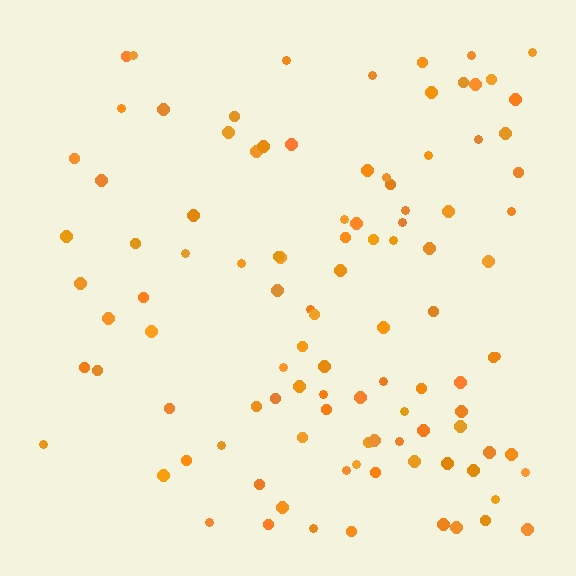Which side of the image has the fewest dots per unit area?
The left.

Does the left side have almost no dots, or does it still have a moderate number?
Still a moderate number, just noticeably fewer than the right.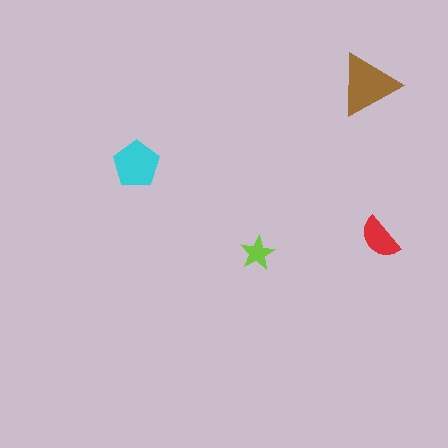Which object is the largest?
The brown triangle.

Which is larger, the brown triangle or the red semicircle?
The brown triangle.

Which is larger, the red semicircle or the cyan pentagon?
The cyan pentagon.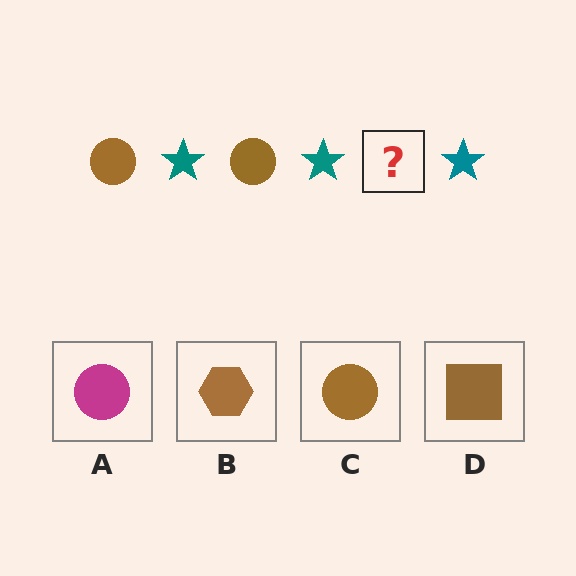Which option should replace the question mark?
Option C.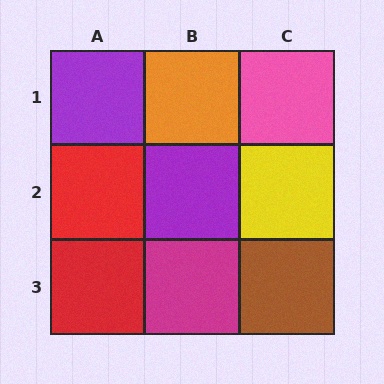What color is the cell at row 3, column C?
Brown.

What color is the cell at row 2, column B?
Purple.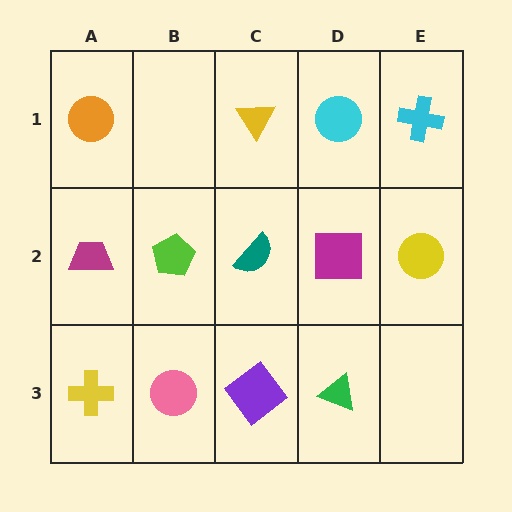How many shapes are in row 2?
5 shapes.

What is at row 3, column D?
A green triangle.